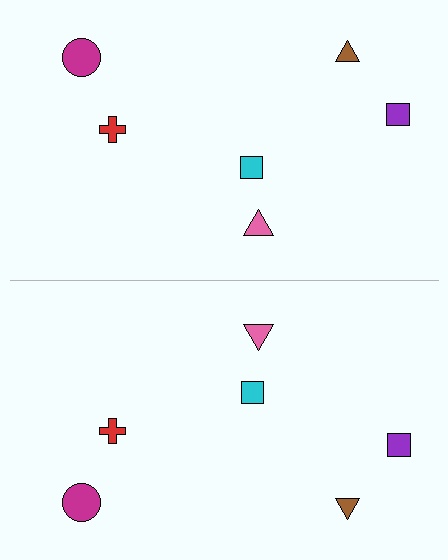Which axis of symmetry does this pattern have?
The pattern has a horizontal axis of symmetry running through the center of the image.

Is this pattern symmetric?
Yes, this pattern has bilateral (reflection) symmetry.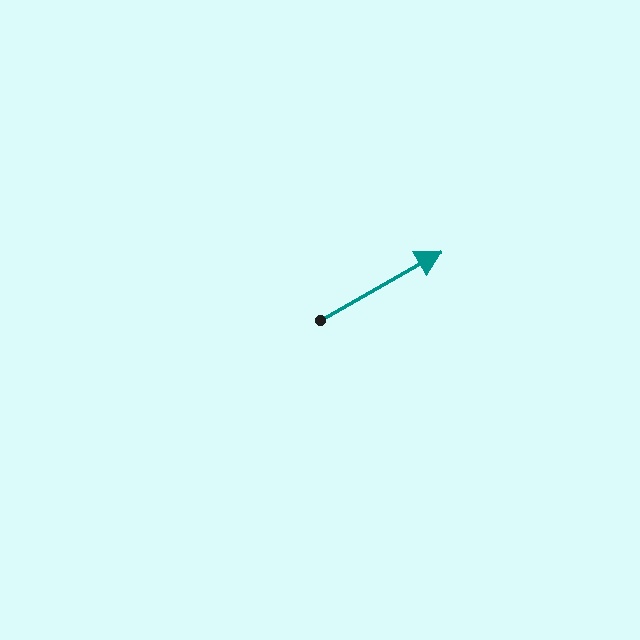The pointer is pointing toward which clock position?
Roughly 2 o'clock.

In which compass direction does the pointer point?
Northeast.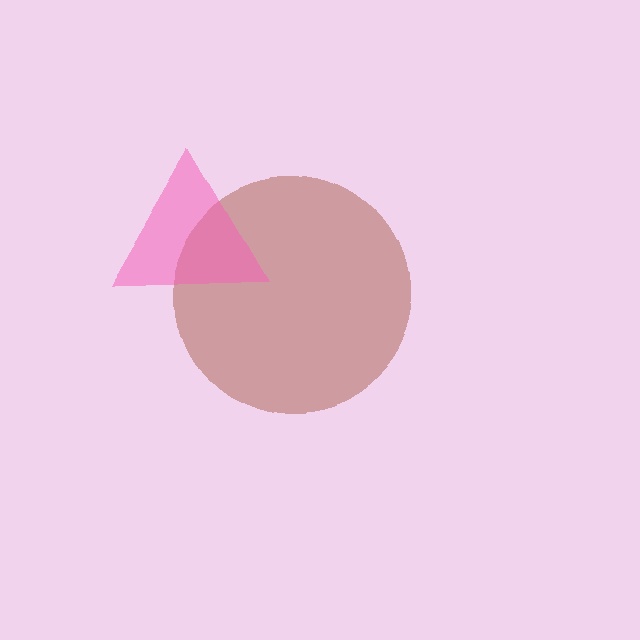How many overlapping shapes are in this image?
There are 2 overlapping shapes in the image.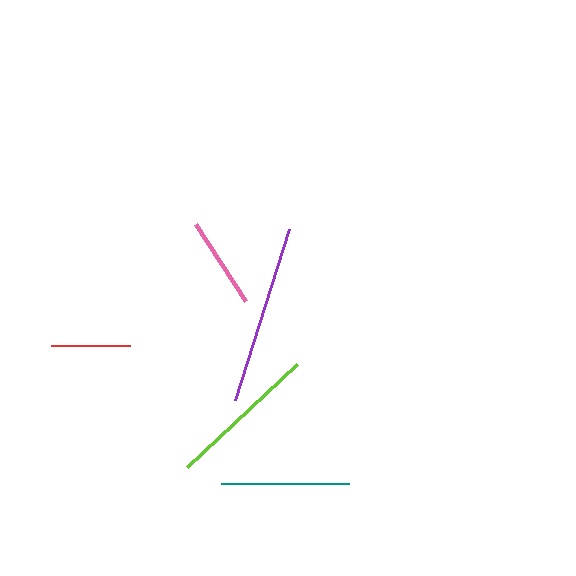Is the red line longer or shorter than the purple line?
The purple line is longer than the red line.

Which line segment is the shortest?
The red line is the shortest at approximately 79 pixels.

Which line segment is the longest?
The purple line is the longest at approximately 179 pixels.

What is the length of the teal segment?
The teal segment is approximately 128 pixels long.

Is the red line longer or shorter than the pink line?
The pink line is longer than the red line.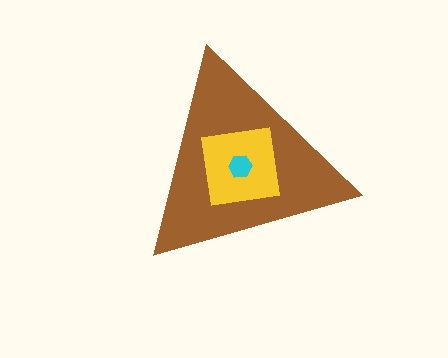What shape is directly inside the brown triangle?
The yellow square.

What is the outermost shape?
The brown triangle.